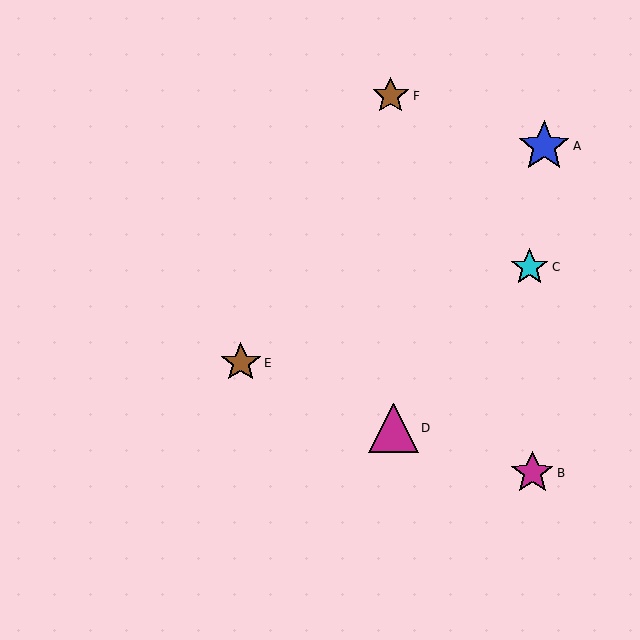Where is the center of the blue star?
The center of the blue star is at (544, 146).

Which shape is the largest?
The blue star (labeled A) is the largest.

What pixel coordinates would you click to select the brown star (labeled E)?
Click at (241, 363) to select the brown star E.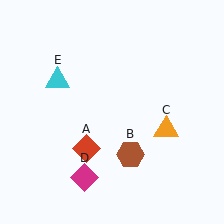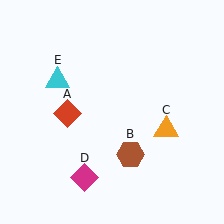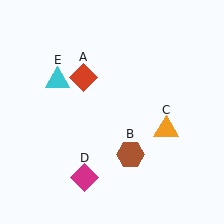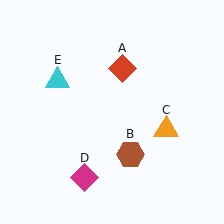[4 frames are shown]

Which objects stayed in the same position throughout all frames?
Brown hexagon (object B) and orange triangle (object C) and magenta diamond (object D) and cyan triangle (object E) remained stationary.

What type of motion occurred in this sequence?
The red diamond (object A) rotated clockwise around the center of the scene.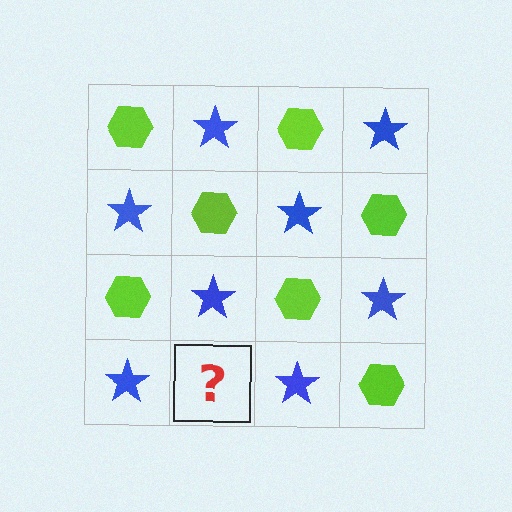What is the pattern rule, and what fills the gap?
The rule is that it alternates lime hexagon and blue star in a checkerboard pattern. The gap should be filled with a lime hexagon.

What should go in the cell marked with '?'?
The missing cell should contain a lime hexagon.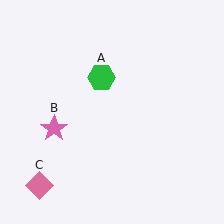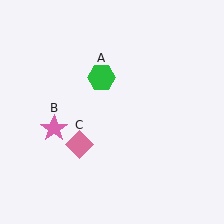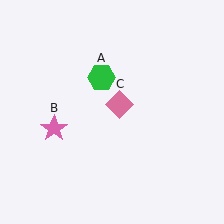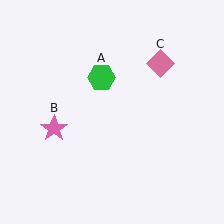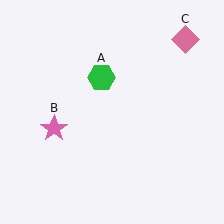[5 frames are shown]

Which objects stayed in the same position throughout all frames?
Green hexagon (object A) and pink star (object B) remained stationary.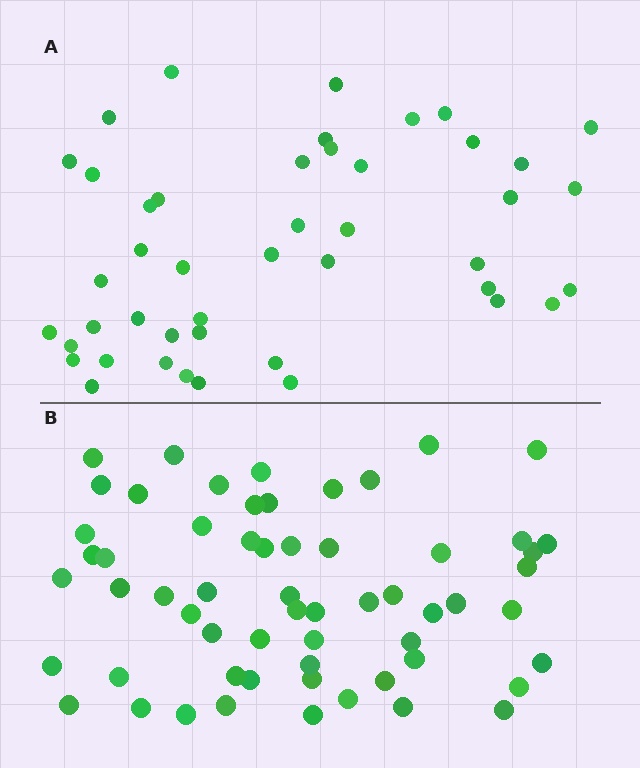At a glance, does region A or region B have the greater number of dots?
Region B (the bottom region) has more dots.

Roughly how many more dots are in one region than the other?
Region B has approximately 15 more dots than region A.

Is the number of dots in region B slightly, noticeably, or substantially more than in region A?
Region B has noticeably more, but not dramatically so. The ratio is roughly 1.3 to 1.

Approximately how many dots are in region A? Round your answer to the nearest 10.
About 40 dots. (The exact count is 45, which rounds to 40.)